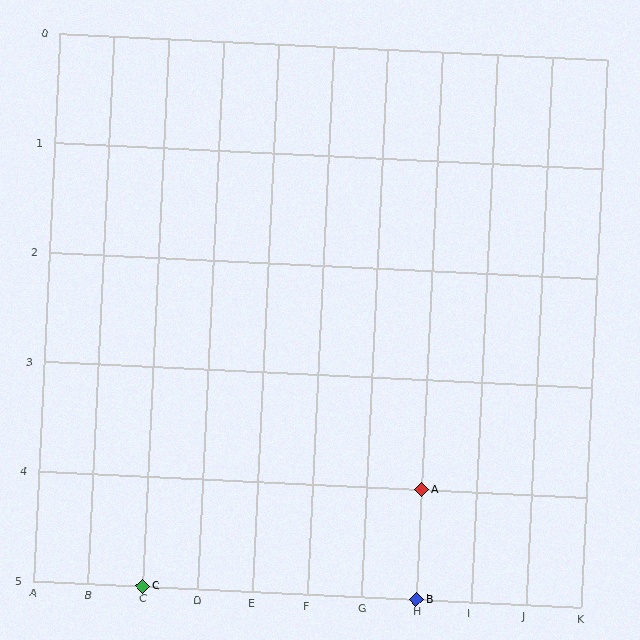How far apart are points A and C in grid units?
Points A and C are 5 columns and 1 row apart (about 5.1 grid units diagonally).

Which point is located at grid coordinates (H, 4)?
Point A is at (H, 4).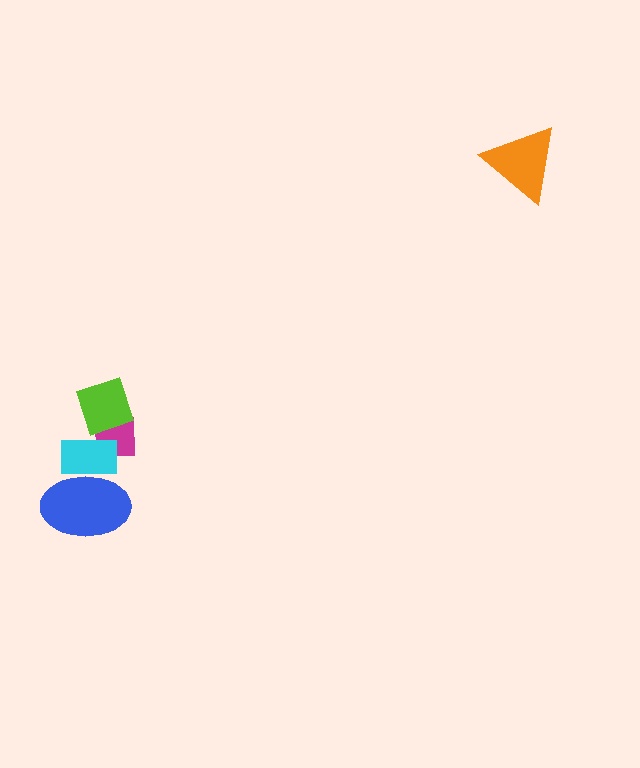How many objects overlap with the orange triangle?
0 objects overlap with the orange triangle.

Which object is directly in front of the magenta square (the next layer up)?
The lime diamond is directly in front of the magenta square.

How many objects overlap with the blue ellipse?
1 object overlaps with the blue ellipse.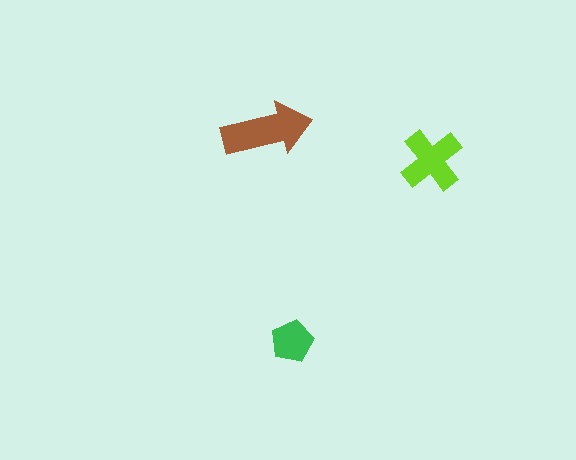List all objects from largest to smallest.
The brown arrow, the lime cross, the green pentagon.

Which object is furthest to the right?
The lime cross is rightmost.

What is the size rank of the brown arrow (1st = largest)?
1st.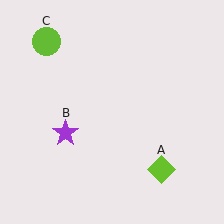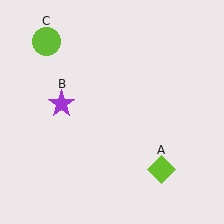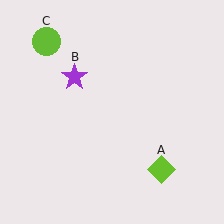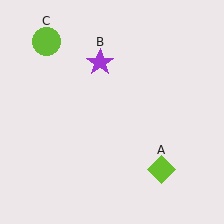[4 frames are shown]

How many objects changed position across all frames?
1 object changed position: purple star (object B).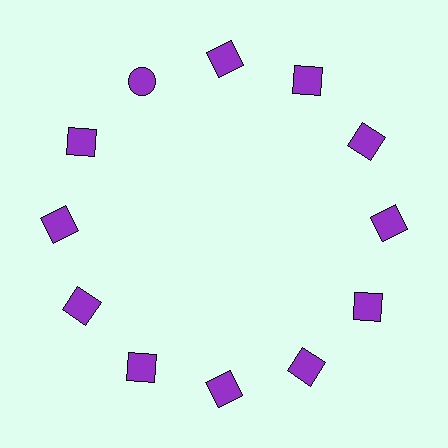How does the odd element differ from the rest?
It has a different shape: circle instead of square.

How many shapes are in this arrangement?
There are 12 shapes arranged in a ring pattern.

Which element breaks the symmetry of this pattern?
The purple circle at roughly the 11 o'clock position breaks the symmetry. All other shapes are purple squares.